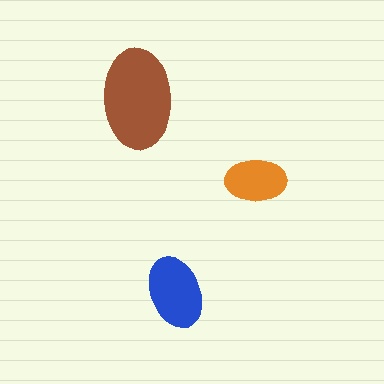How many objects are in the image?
There are 3 objects in the image.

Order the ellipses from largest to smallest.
the brown one, the blue one, the orange one.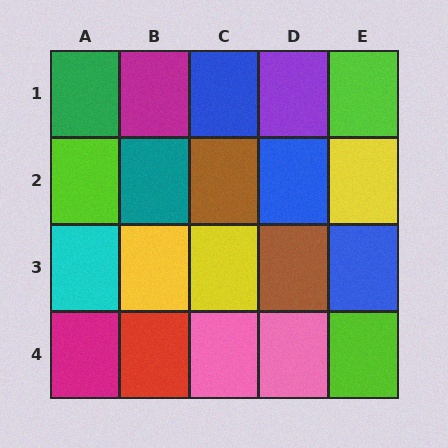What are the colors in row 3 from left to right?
Cyan, yellow, yellow, brown, blue.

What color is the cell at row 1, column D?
Purple.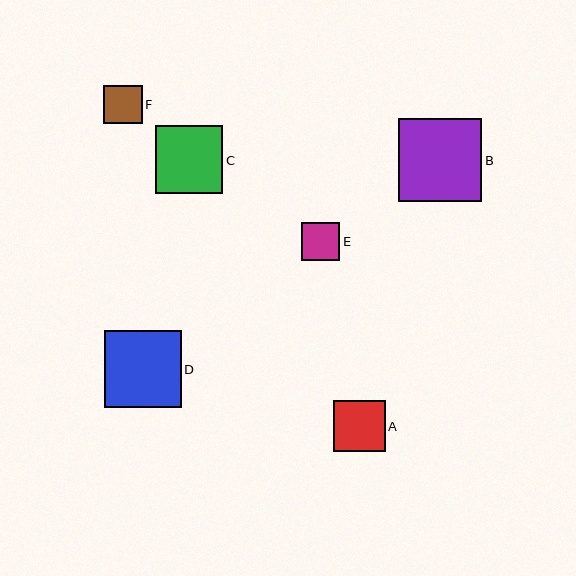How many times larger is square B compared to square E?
Square B is approximately 2.2 times the size of square E.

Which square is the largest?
Square B is the largest with a size of approximately 83 pixels.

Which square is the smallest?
Square E is the smallest with a size of approximately 38 pixels.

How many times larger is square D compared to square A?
Square D is approximately 1.5 times the size of square A.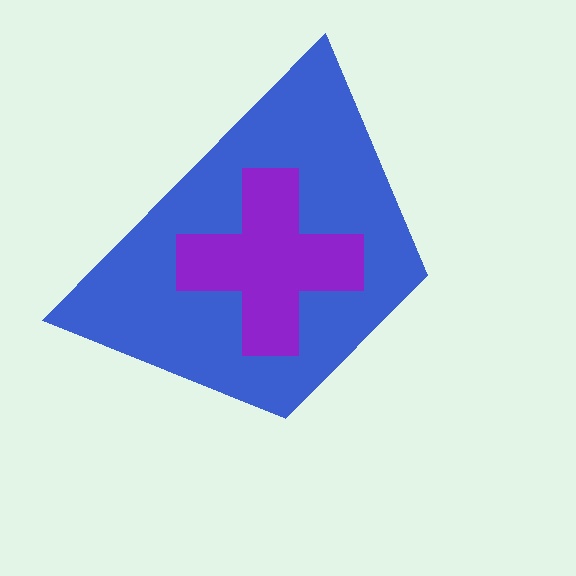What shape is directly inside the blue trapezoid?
The purple cross.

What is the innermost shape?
The purple cross.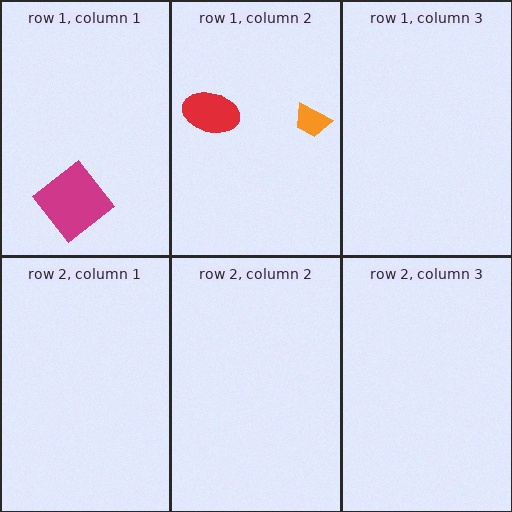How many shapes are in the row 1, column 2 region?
2.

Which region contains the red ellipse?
The row 1, column 2 region.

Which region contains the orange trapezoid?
The row 1, column 2 region.